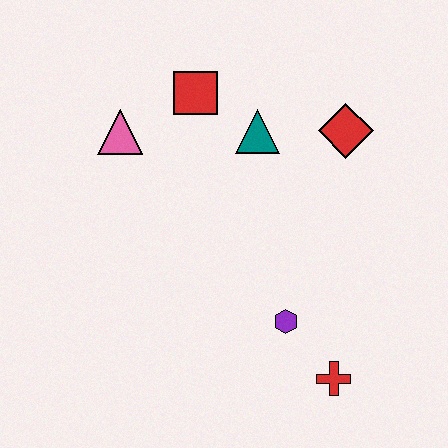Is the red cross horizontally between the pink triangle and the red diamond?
Yes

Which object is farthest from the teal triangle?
The red cross is farthest from the teal triangle.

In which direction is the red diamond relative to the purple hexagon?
The red diamond is above the purple hexagon.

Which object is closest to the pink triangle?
The red square is closest to the pink triangle.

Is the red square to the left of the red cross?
Yes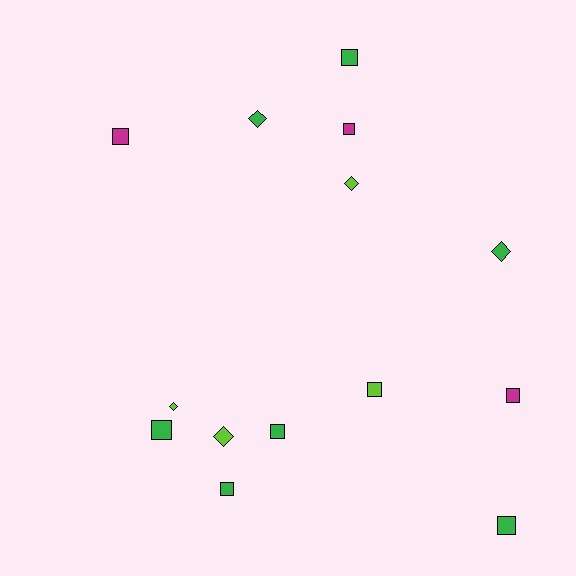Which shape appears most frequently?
Square, with 9 objects.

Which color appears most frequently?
Green, with 7 objects.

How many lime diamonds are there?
There are 3 lime diamonds.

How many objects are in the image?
There are 14 objects.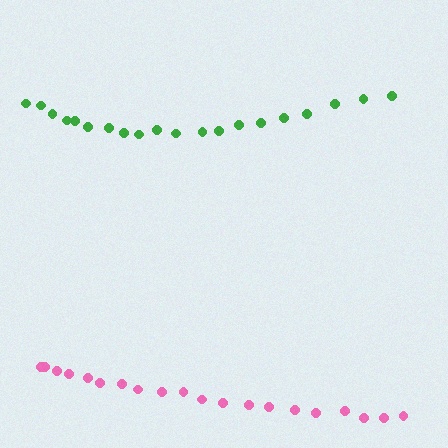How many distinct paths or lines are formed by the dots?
There are 2 distinct paths.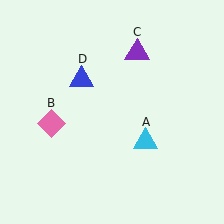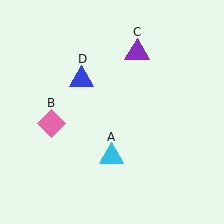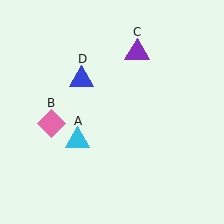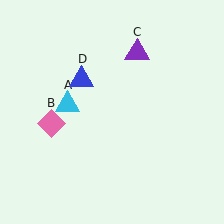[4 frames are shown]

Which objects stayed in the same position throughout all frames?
Pink diamond (object B) and purple triangle (object C) and blue triangle (object D) remained stationary.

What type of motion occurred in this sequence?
The cyan triangle (object A) rotated clockwise around the center of the scene.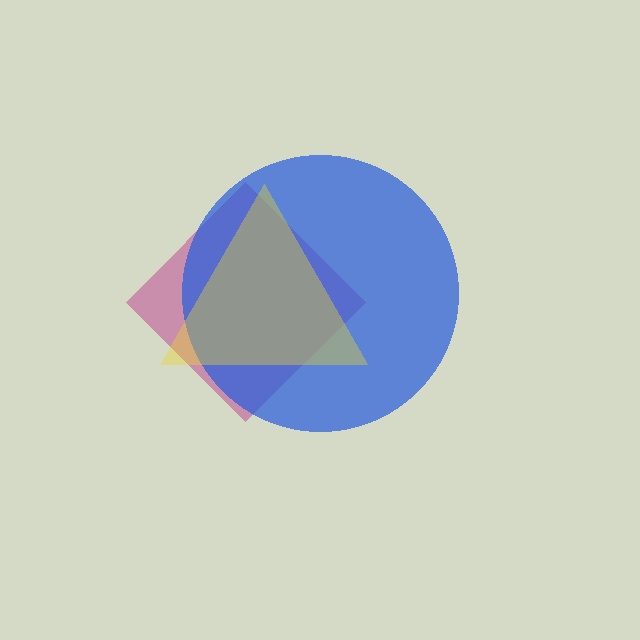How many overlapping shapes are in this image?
There are 3 overlapping shapes in the image.